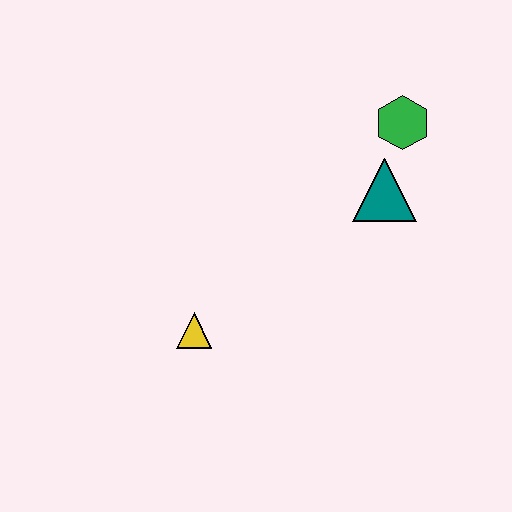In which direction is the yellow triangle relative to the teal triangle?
The yellow triangle is to the left of the teal triangle.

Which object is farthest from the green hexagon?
The yellow triangle is farthest from the green hexagon.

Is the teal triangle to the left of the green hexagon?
Yes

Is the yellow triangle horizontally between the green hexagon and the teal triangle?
No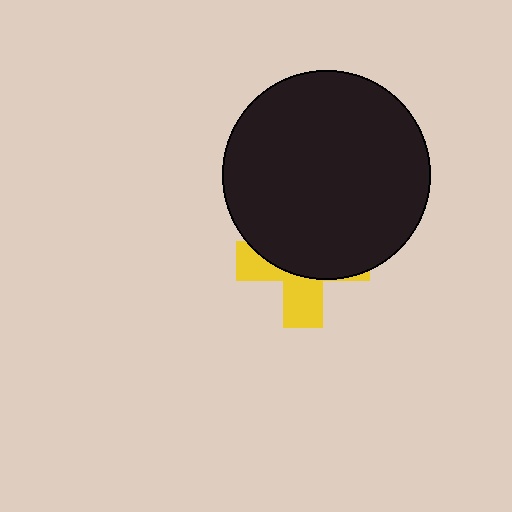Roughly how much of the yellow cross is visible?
A small part of it is visible (roughly 39%).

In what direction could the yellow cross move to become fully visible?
The yellow cross could move down. That would shift it out from behind the black circle entirely.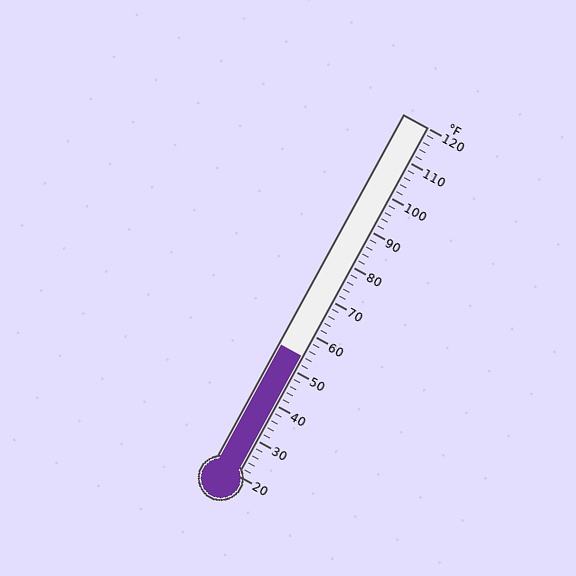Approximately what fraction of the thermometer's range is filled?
The thermometer is filled to approximately 35% of its range.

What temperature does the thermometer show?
The thermometer shows approximately 54°F.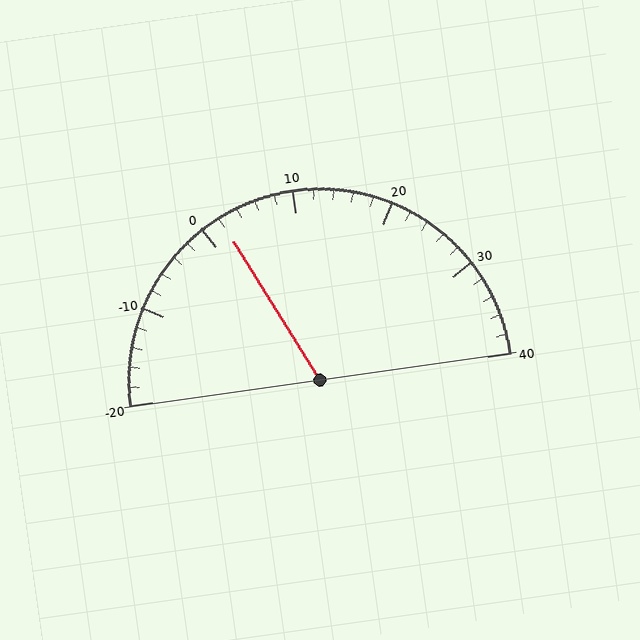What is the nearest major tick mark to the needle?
The nearest major tick mark is 0.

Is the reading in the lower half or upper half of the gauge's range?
The reading is in the lower half of the range (-20 to 40).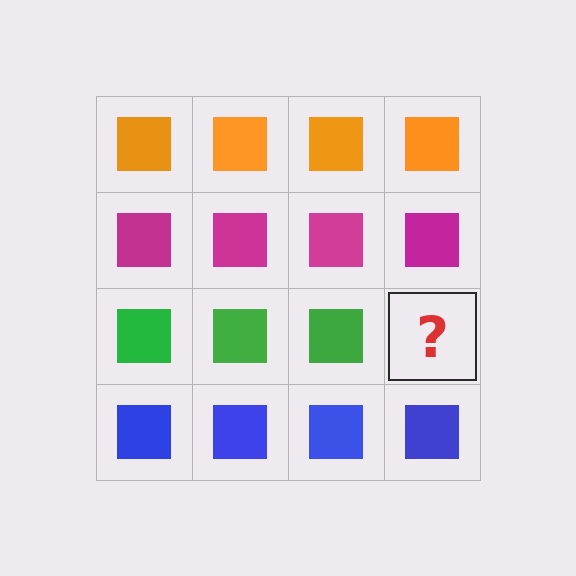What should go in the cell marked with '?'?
The missing cell should contain a green square.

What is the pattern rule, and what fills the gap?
The rule is that each row has a consistent color. The gap should be filled with a green square.